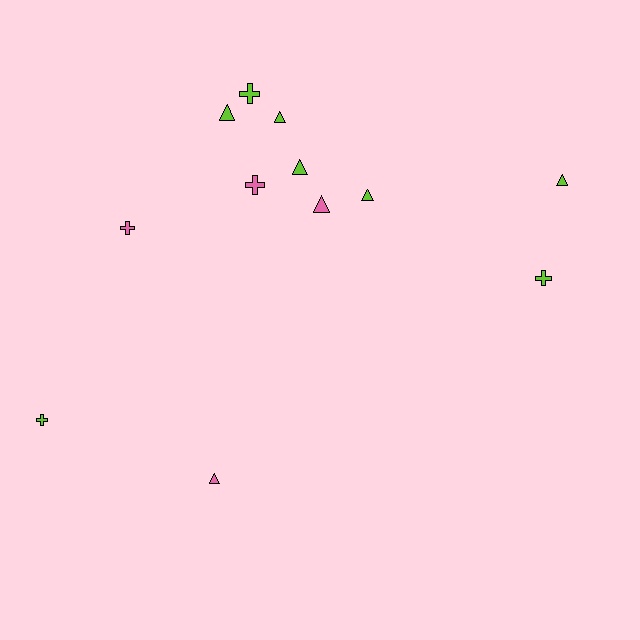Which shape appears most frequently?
Triangle, with 7 objects.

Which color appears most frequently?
Lime, with 8 objects.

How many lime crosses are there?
There are 3 lime crosses.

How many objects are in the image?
There are 12 objects.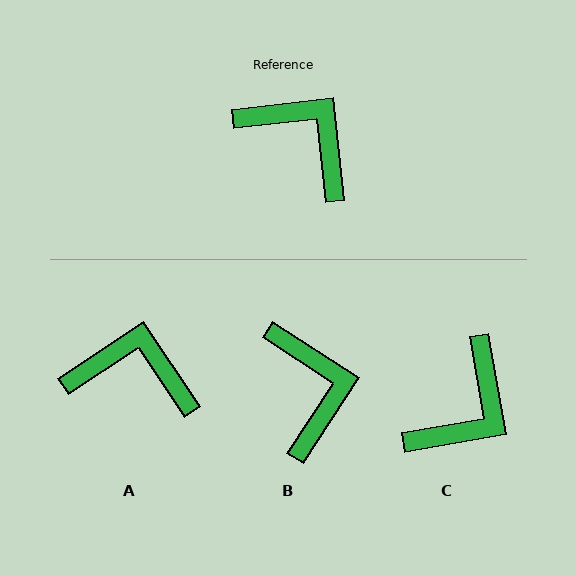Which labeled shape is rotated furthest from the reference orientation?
C, about 87 degrees away.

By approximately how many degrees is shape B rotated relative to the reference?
Approximately 39 degrees clockwise.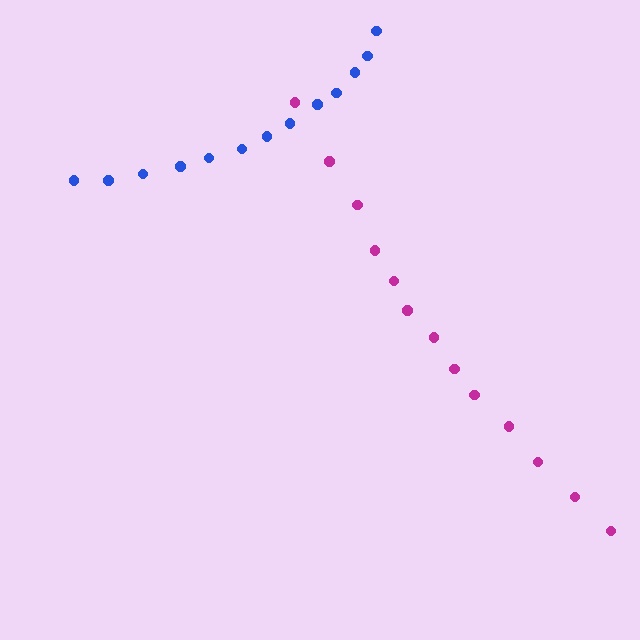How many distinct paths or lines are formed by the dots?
There are 2 distinct paths.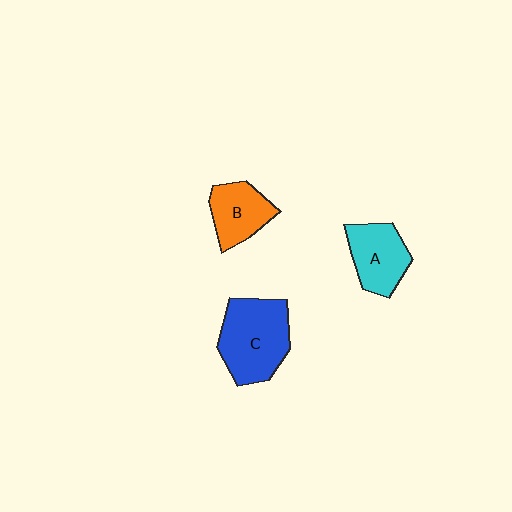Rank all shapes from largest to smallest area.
From largest to smallest: C (blue), A (cyan), B (orange).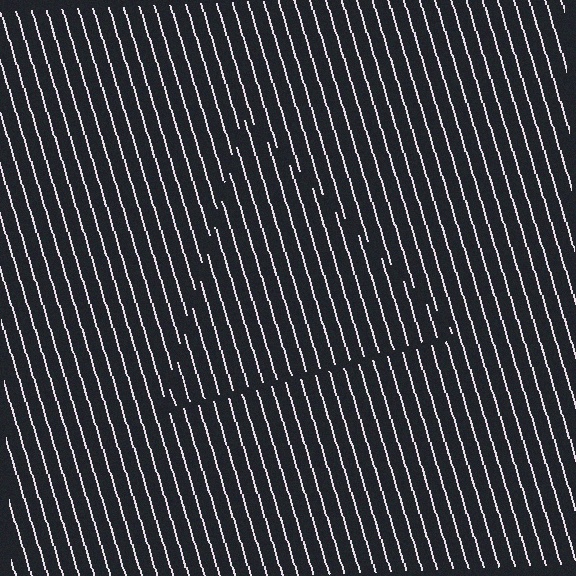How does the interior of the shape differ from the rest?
The interior of the shape contains the same grating, shifted by half a period — the contour is defined by the phase discontinuity where line-ends from the inner and outer gratings abut.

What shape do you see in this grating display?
An illusory triangle. The interior of the shape contains the same grating, shifted by half a period — the contour is defined by the phase discontinuity where line-ends from the inner and outer gratings abut.